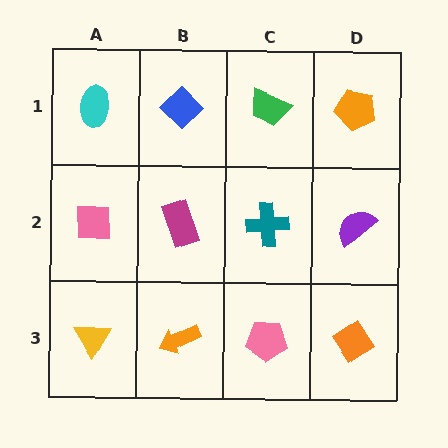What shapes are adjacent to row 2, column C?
A green trapezoid (row 1, column C), a pink pentagon (row 3, column C), a magenta rectangle (row 2, column B), a purple semicircle (row 2, column D).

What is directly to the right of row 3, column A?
An orange arrow.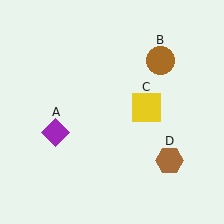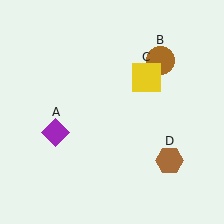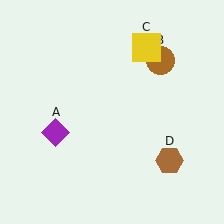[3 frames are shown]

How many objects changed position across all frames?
1 object changed position: yellow square (object C).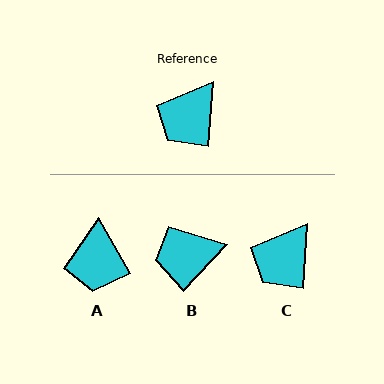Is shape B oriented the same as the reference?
No, it is off by about 40 degrees.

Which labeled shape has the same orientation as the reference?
C.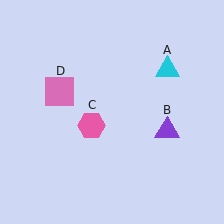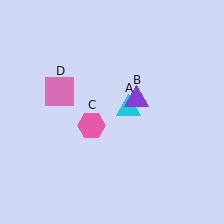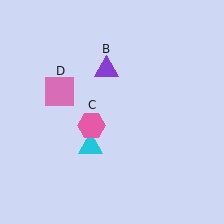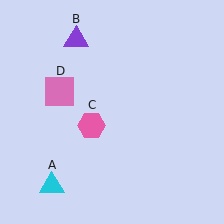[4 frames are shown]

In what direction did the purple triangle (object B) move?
The purple triangle (object B) moved up and to the left.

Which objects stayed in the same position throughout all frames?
Pink hexagon (object C) and pink square (object D) remained stationary.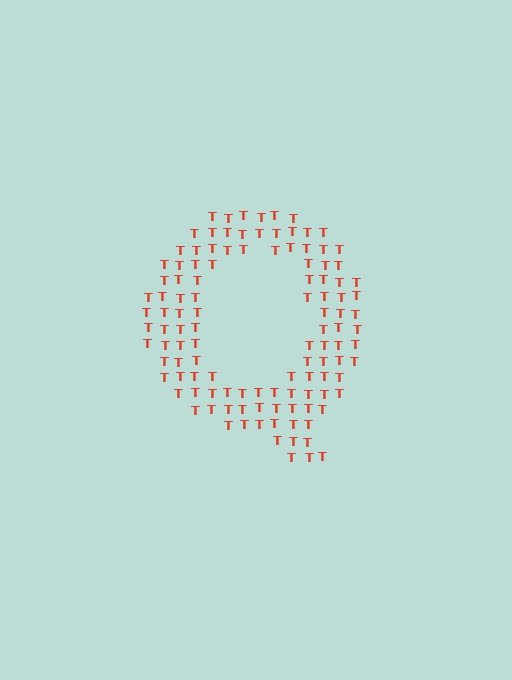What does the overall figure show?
The overall figure shows the letter Q.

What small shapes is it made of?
It is made of small letter T's.